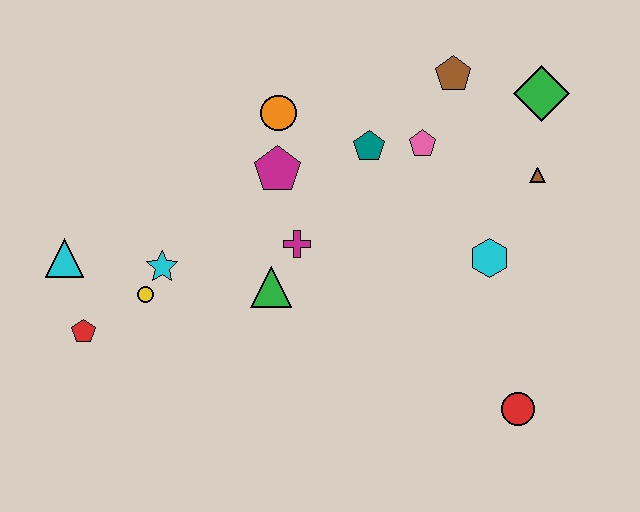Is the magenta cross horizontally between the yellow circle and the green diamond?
Yes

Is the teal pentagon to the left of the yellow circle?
No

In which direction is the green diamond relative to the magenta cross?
The green diamond is to the right of the magenta cross.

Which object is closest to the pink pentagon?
The teal pentagon is closest to the pink pentagon.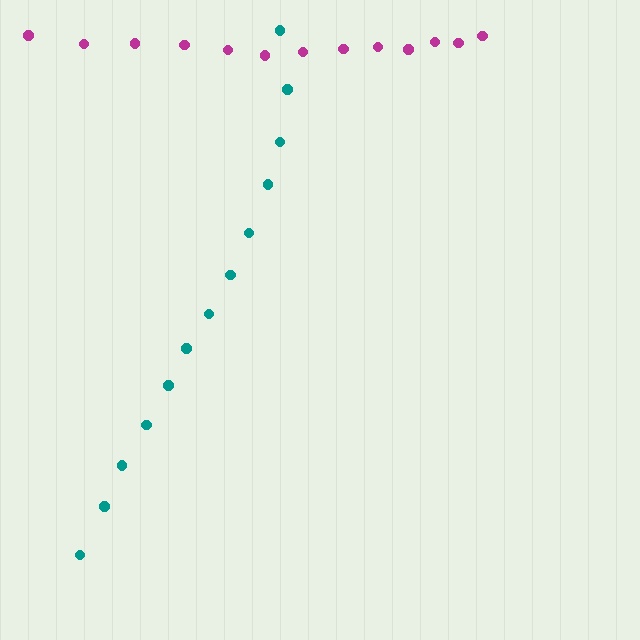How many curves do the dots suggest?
There are 2 distinct paths.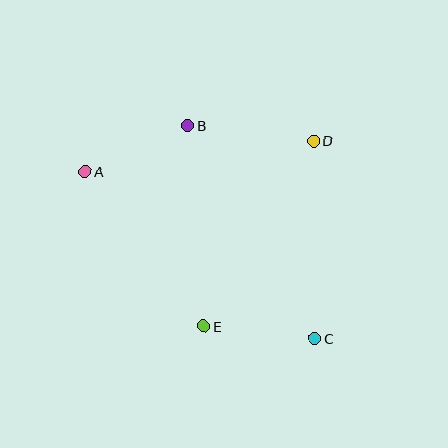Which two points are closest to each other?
Points C and E are closest to each other.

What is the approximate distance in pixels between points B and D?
The distance between B and D is approximately 127 pixels.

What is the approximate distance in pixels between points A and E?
The distance between A and E is approximately 194 pixels.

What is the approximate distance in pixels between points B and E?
The distance between B and E is approximately 201 pixels.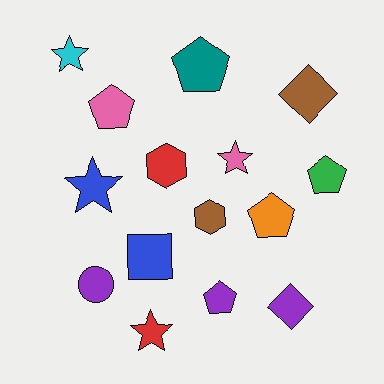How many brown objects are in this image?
There are 2 brown objects.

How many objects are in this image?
There are 15 objects.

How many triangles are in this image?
There are no triangles.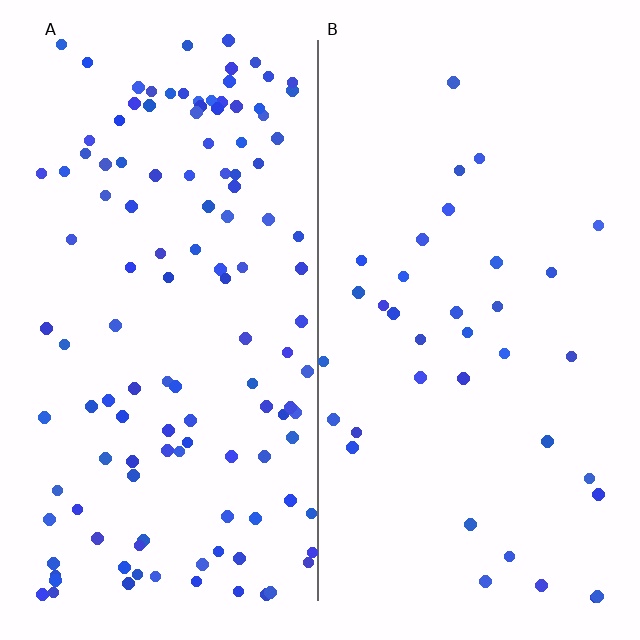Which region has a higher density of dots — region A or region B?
A (the left).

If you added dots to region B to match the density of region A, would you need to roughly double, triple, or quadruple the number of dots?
Approximately triple.